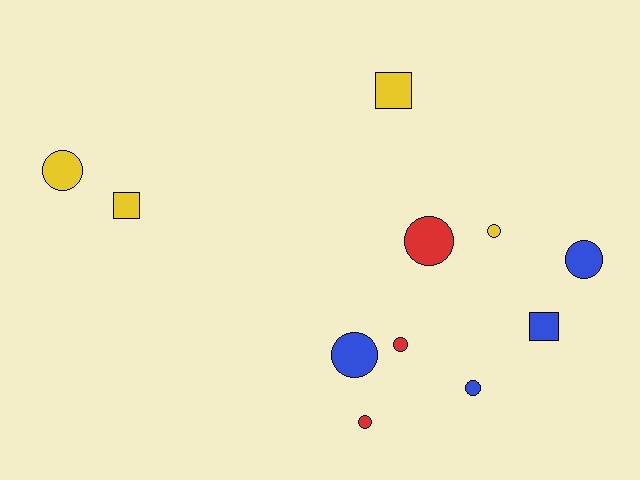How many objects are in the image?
There are 11 objects.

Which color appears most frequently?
Blue, with 4 objects.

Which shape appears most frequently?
Circle, with 8 objects.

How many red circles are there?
There are 3 red circles.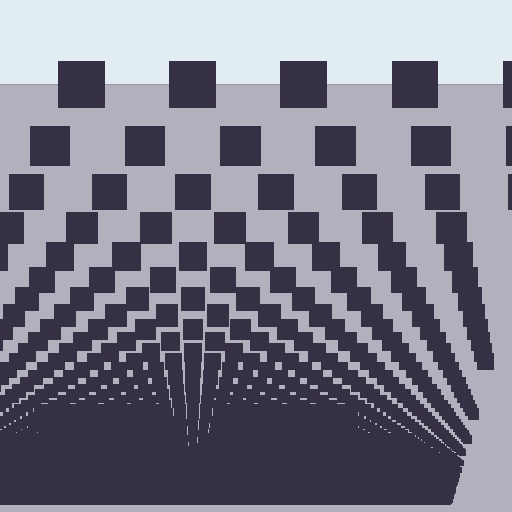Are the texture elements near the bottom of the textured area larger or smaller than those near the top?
Smaller. The gradient is inverted — elements near the bottom are smaller and denser.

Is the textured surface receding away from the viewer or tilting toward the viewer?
The surface appears to tilt toward the viewer. Texture elements get larger and sparser toward the top.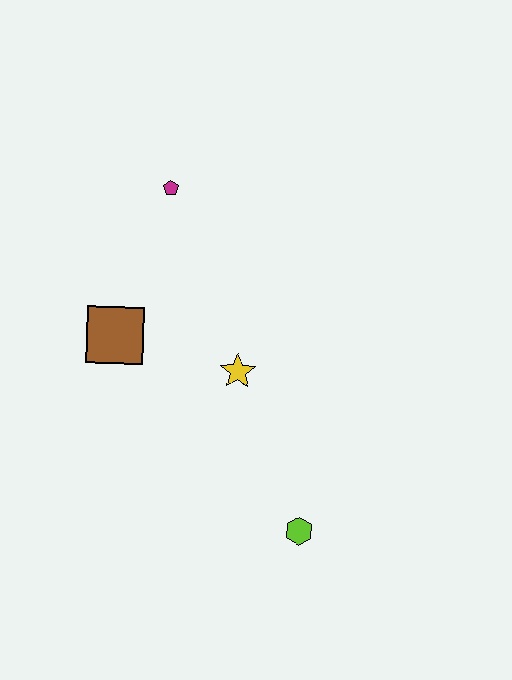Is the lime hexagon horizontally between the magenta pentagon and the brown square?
No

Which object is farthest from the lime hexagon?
The magenta pentagon is farthest from the lime hexagon.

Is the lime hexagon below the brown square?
Yes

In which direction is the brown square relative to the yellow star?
The brown square is to the left of the yellow star.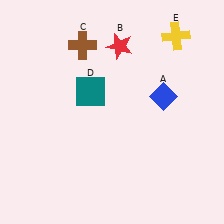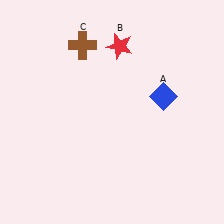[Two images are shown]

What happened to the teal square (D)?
The teal square (D) was removed in Image 2. It was in the top-left area of Image 1.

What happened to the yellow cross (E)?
The yellow cross (E) was removed in Image 2. It was in the top-right area of Image 1.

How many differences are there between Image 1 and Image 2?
There are 2 differences between the two images.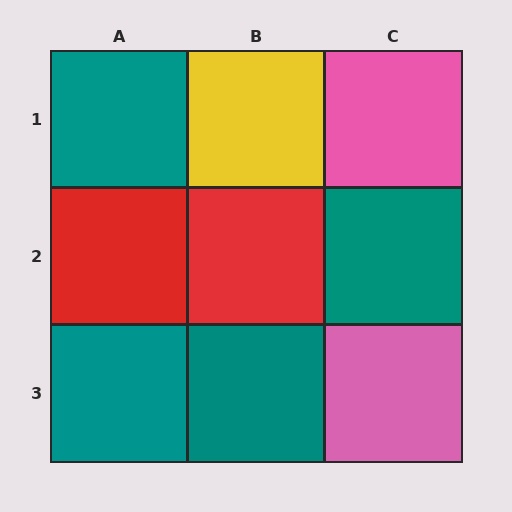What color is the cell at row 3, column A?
Teal.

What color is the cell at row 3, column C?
Pink.